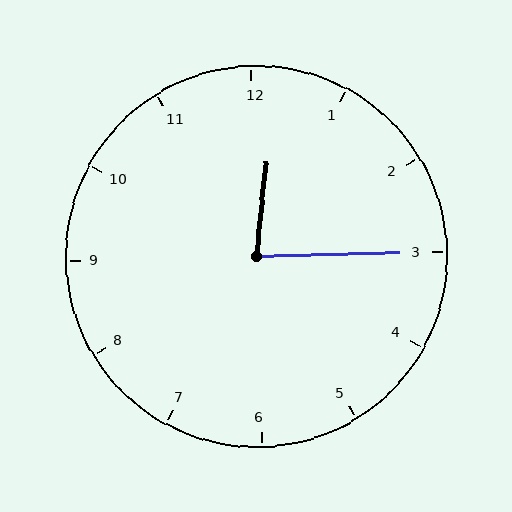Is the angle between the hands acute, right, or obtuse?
It is acute.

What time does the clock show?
12:15.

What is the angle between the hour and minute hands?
Approximately 82 degrees.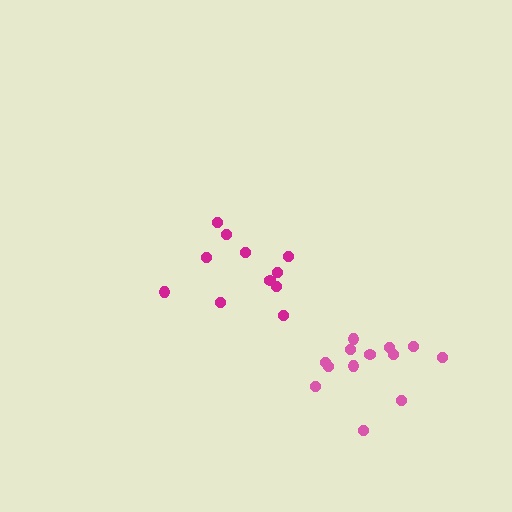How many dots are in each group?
Group 1: 11 dots, Group 2: 13 dots (24 total).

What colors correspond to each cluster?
The clusters are colored: magenta, pink.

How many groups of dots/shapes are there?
There are 2 groups.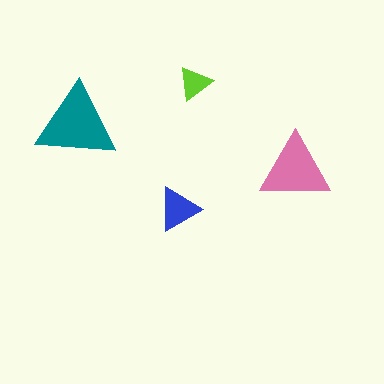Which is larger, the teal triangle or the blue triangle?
The teal one.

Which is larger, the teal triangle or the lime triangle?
The teal one.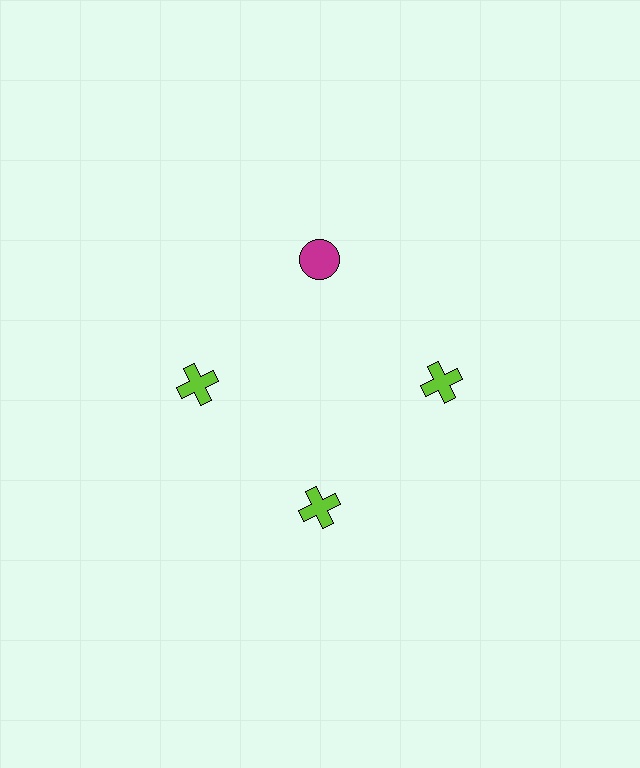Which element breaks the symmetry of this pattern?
The magenta circle at roughly the 12 o'clock position breaks the symmetry. All other shapes are lime crosses.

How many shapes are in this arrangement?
There are 4 shapes arranged in a ring pattern.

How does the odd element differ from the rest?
It differs in both color (magenta instead of lime) and shape (circle instead of cross).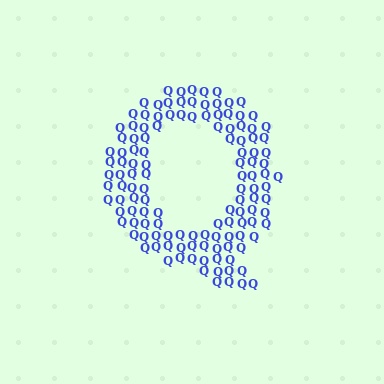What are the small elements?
The small elements are letter Q's.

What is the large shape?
The large shape is the letter Q.